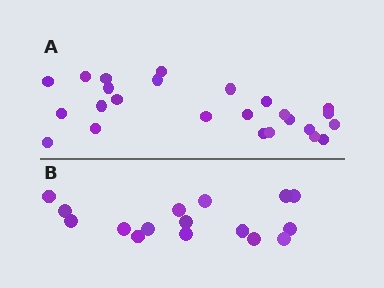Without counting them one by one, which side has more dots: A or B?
Region A (the top region) has more dots.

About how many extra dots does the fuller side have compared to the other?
Region A has roughly 8 or so more dots than region B.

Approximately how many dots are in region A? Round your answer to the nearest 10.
About 20 dots. (The exact count is 25, which rounds to 20.)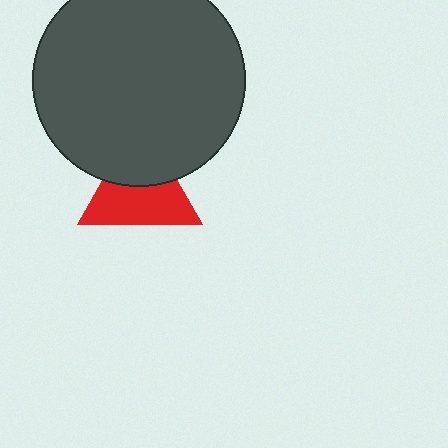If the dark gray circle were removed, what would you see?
You would see the complete red triangle.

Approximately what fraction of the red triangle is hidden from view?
Roughly 40% of the red triangle is hidden behind the dark gray circle.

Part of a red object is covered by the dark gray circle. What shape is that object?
It is a triangle.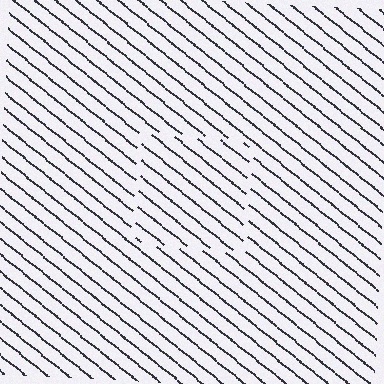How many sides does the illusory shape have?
4 sides — the line-ends trace a square.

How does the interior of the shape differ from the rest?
The interior of the shape contains the same grating, shifted by half a period — the contour is defined by the phase discontinuity where line-ends from the inner and outer gratings abut.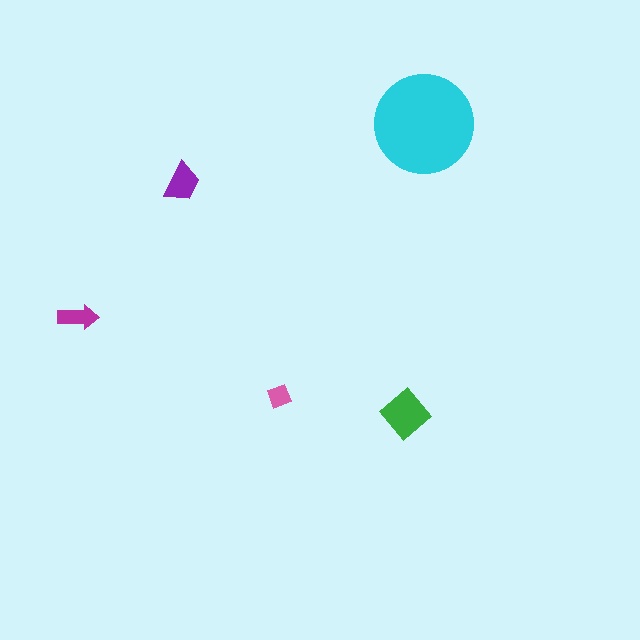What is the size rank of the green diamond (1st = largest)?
2nd.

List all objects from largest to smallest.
The cyan circle, the green diamond, the purple trapezoid, the magenta arrow, the pink diamond.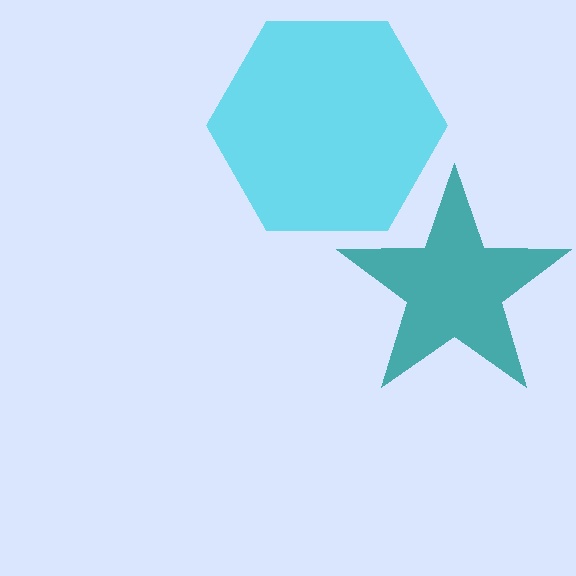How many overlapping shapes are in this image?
There are 2 overlapping shapes in the image.